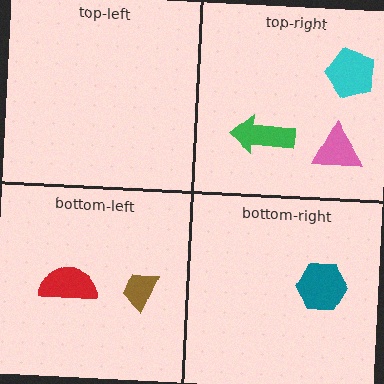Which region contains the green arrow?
The top-right region.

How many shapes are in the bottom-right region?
1.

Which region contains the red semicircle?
The bottom-left region.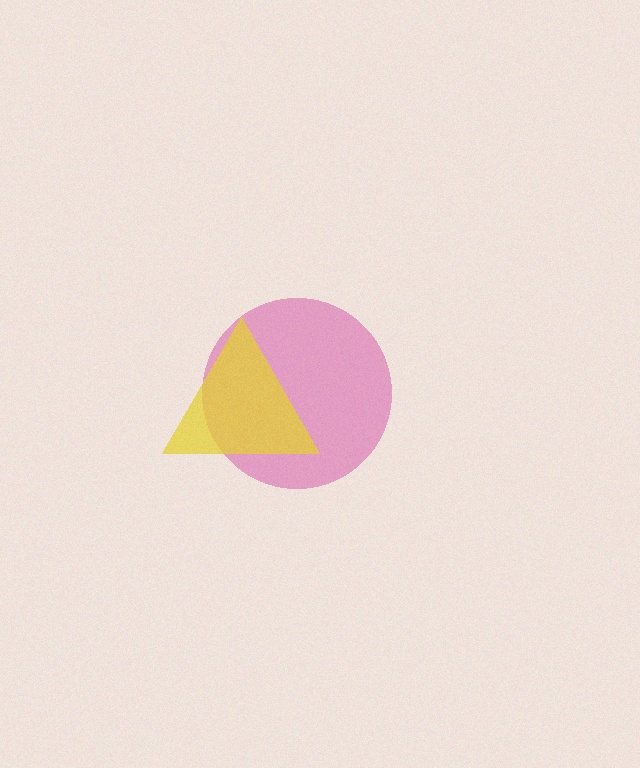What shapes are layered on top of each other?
The layered shapes are: a magenta circle, a yellow triangle.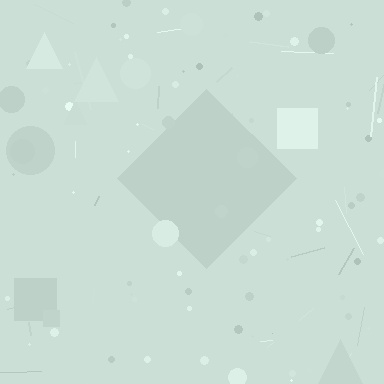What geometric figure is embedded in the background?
A diamond is embedded in the background.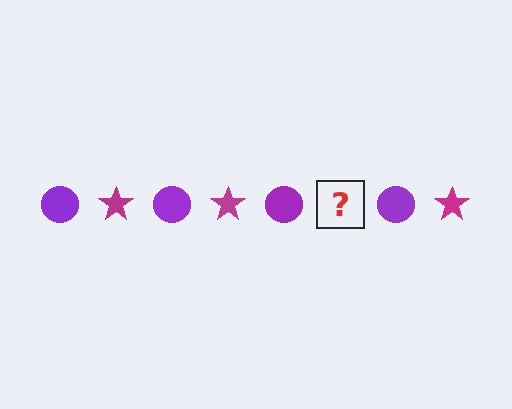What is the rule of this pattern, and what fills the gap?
The rule is that the pattern alternates between purple circle and magenta star. The gap should be filled with a magenta star.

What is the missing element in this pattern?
The missing element is a magenta star.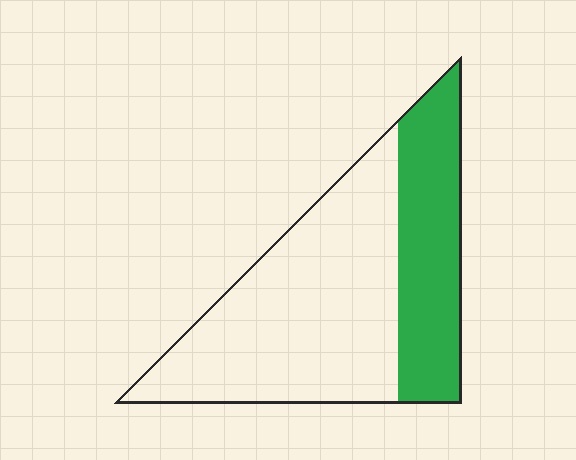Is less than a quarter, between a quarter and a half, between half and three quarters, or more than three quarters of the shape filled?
Between a quarter and a half.